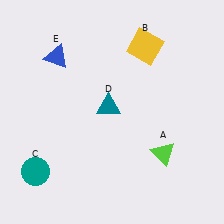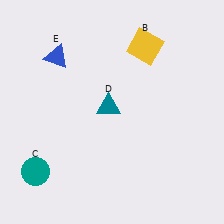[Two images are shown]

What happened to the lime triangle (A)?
The lime triangle (A) was removed in Image 2. It was in the bottom-right area of Image 1.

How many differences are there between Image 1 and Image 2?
There is 1 difference between the two images.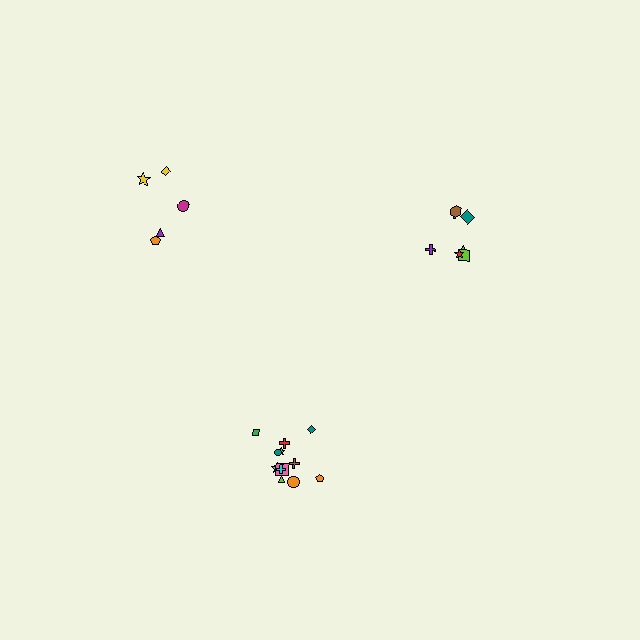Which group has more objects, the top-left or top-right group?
The top-right group.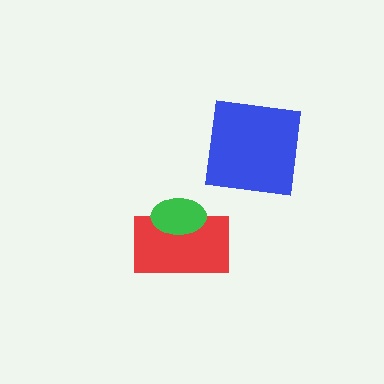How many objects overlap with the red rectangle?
1 object overlaps with the red rectangle.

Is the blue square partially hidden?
No, no other shape covers it.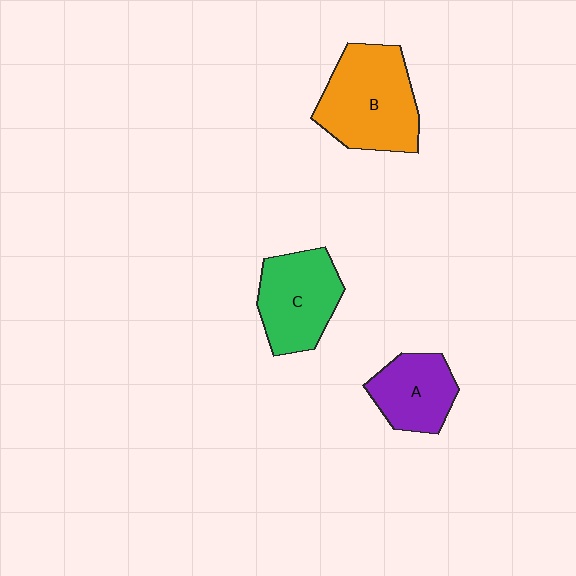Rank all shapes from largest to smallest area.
From largest to smallest: B (orange), C (green), A (purple).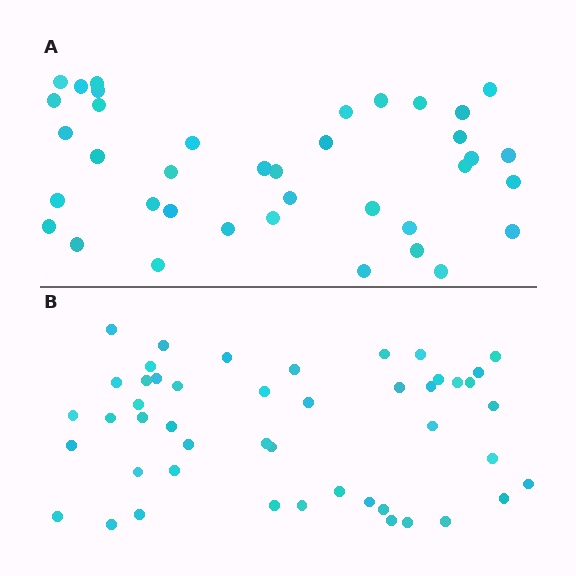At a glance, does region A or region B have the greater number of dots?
Region B (the bottom region) has more dots.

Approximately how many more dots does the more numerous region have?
Region B has roughly 8 or so more dots than region A.